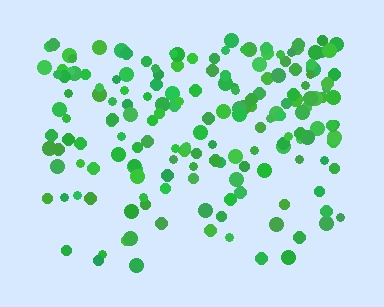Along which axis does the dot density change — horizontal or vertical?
Vertical.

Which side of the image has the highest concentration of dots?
The top.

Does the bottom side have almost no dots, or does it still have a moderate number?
Still a moderate number, just noticeably fewer than the top.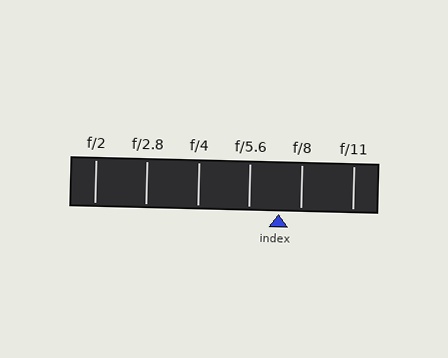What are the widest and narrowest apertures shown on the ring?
The widest aperture shown is f/2 and the narrowest is f/11.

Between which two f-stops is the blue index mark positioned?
The index mark is between f/5.6 and f/8.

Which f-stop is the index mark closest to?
The index mark is closest to f/8.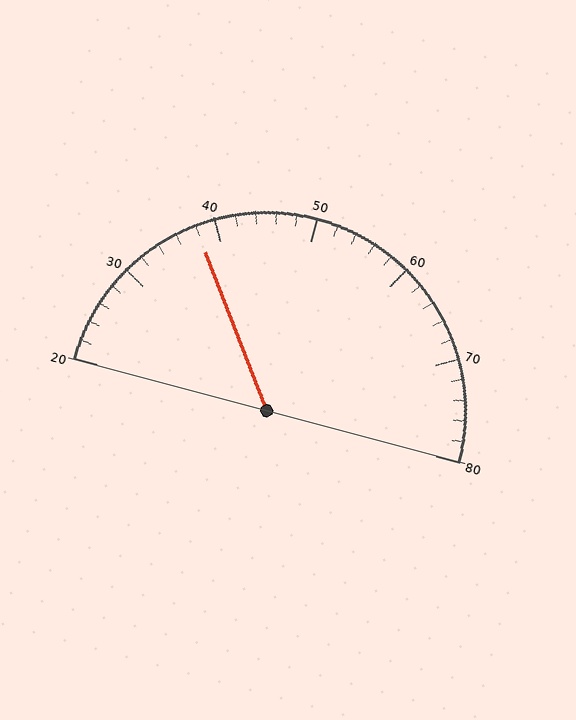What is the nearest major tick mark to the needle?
The nearest major tick mark is 40.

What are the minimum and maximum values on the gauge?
The gauge ranges from 20 to 80.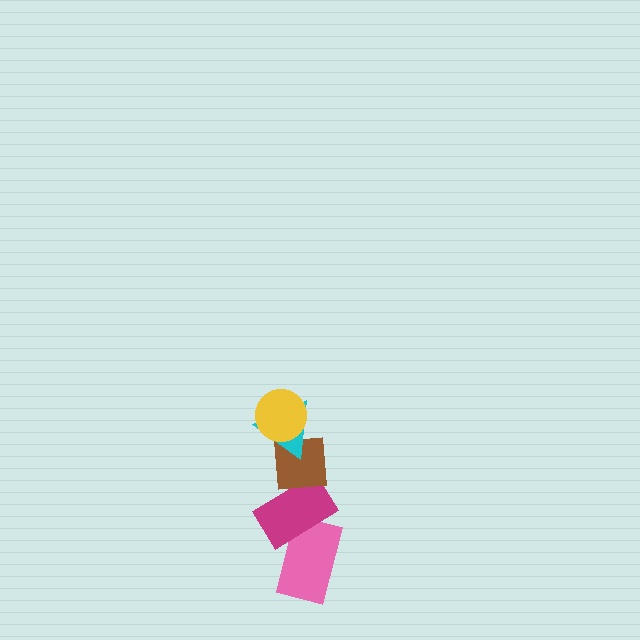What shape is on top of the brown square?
The cyan triangle is on top of the brown square.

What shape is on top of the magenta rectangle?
The brown square is on top of the magenta rectangle.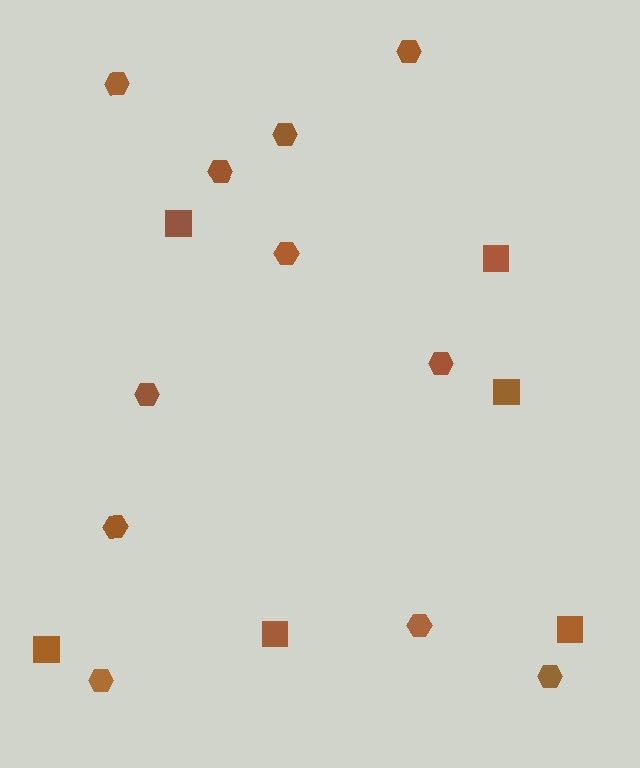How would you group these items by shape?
There are 2 groups: one group of hexagons (11) and one group of squares (6).